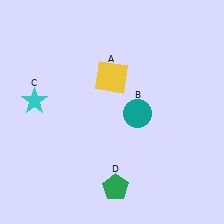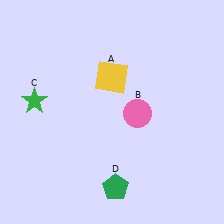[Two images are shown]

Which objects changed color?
B changed from teal to pink. C changed from cyan to green.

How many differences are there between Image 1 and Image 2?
There are 2 differences between the two images.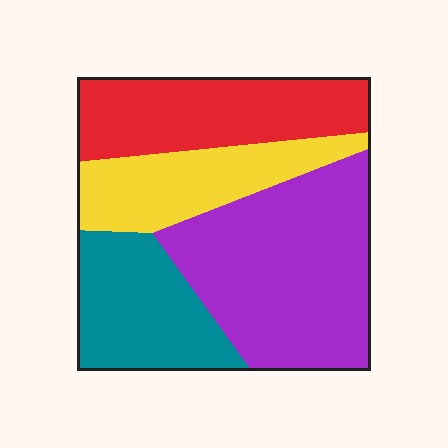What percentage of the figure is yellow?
Yellow takes up about one fifth (1/5) of the figure.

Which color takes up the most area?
Purple, at roughly 40%.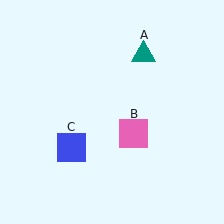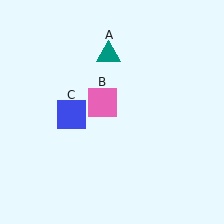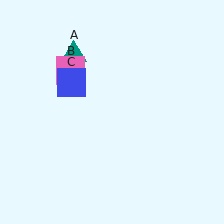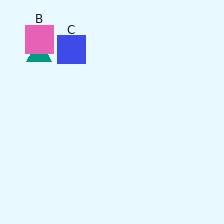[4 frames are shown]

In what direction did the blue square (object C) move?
The blue square (object C) moved up.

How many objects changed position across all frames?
3 objects changed position: teal triangle (object A), pink square (object B), blue square (object C).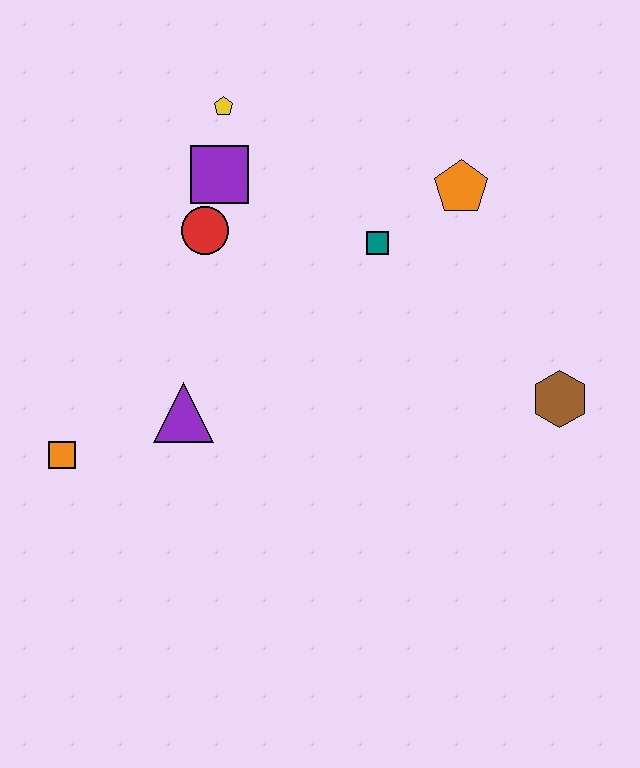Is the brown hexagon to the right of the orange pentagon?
Yes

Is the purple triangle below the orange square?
No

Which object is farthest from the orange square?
The brown hexagon is farthest from the orange square.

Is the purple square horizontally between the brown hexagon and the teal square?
No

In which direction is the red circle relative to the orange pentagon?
The red circle is to the left of the orange pentagon.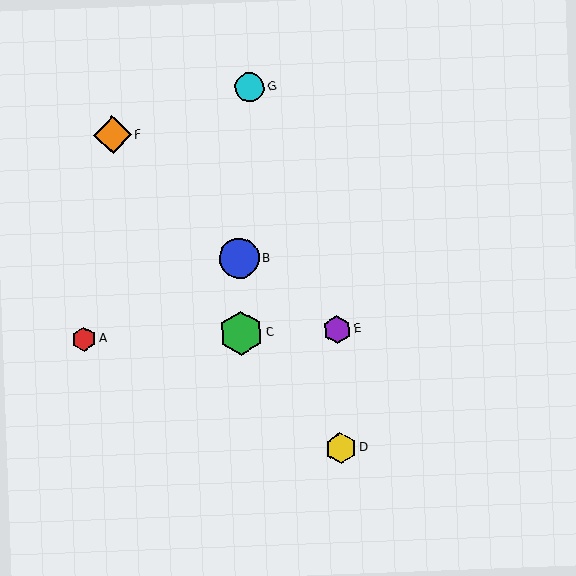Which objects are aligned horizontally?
Objects A, C, E are aligned horizontally.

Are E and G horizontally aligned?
No, E is at y≈329 and G is at y≈88.